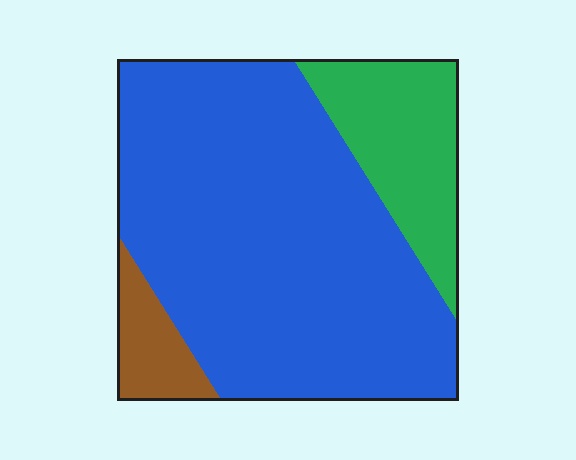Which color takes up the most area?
Blue, at roughly 75%.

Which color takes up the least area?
Brown, at roughly 10%.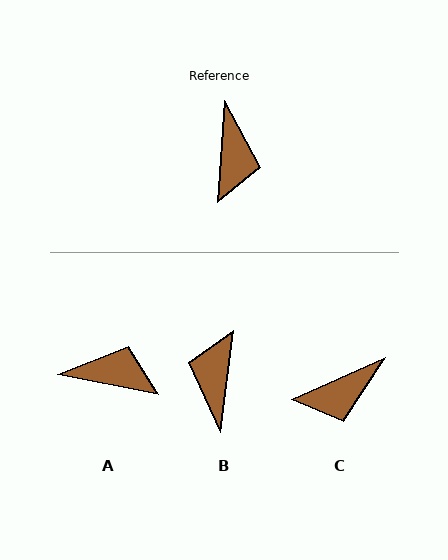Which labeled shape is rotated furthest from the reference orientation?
B, about 177 degrees away.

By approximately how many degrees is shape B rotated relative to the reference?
Approximately 177 degrees counter-clockwise.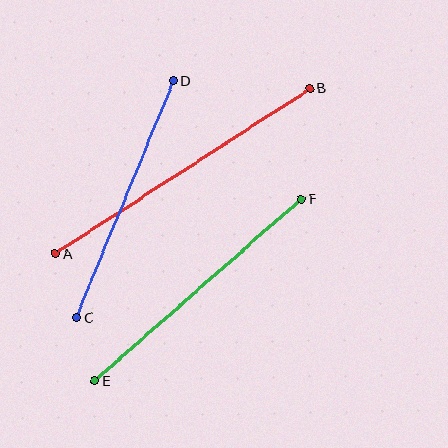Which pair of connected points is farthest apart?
Points A and B are farthest apart.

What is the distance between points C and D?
The distance is approximately 256 pixels.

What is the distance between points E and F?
The distance is approximately 275 pixels.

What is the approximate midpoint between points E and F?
The midpoint is at approximately (198, 290) pixels.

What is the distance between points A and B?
The distance is approximately 303 pixels.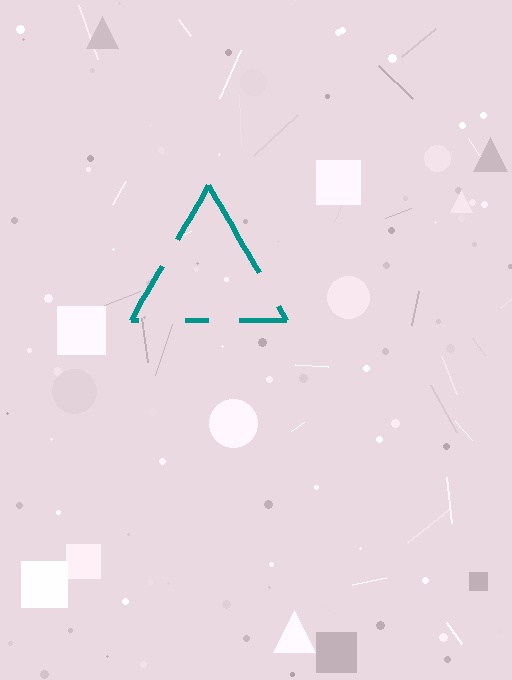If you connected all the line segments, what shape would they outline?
They would outline a triangle.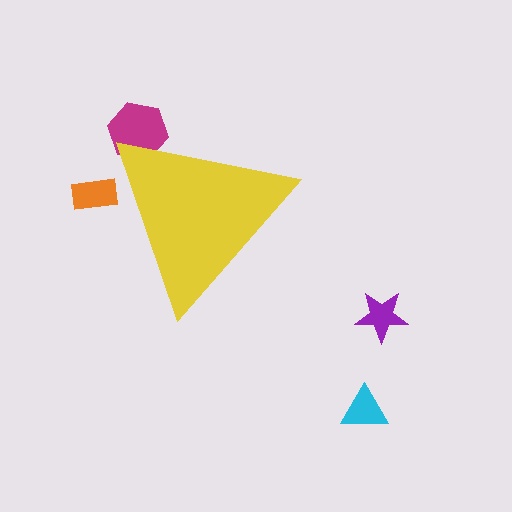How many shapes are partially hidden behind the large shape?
2 shapes are partially hidden.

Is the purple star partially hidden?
No, the purple star is fully visible.